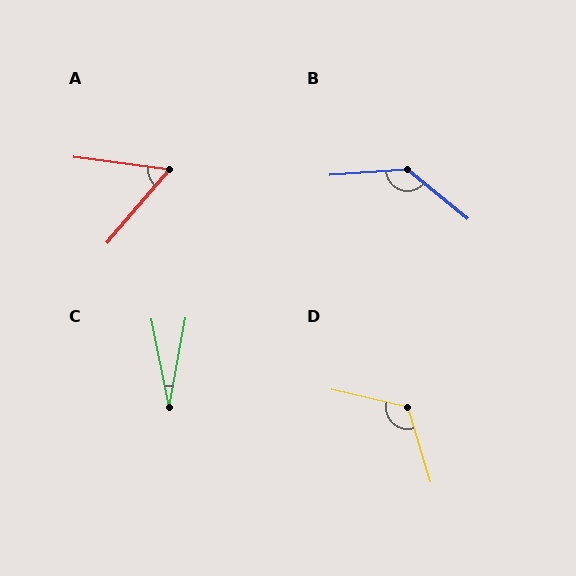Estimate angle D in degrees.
Approximately 120 degrees.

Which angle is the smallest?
C, at approximately 22 degrees.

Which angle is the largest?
B, at approximately 136 degrees.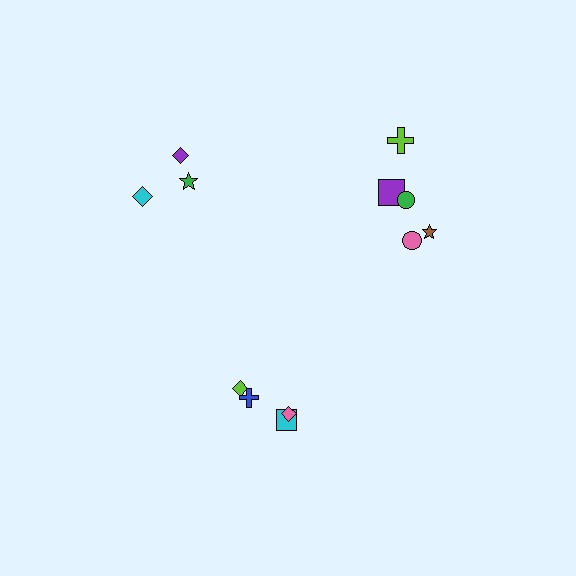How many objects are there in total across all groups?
There are 12 objects.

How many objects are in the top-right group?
There are 5 objects.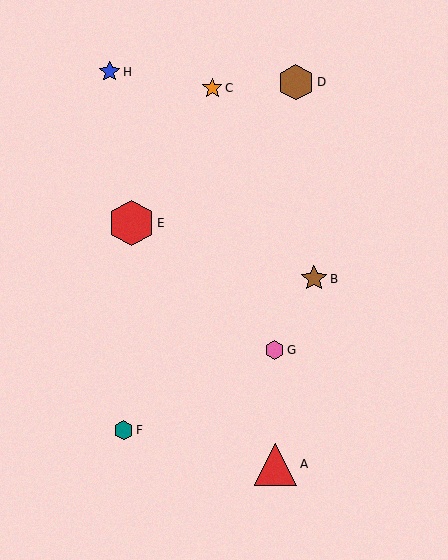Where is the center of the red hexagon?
The center of the red hexagon is at (132, 223).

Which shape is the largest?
The red hexagon (labeled E) is the largest.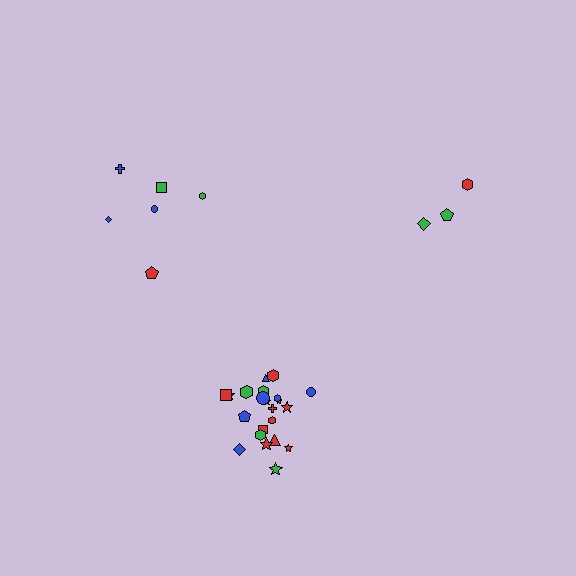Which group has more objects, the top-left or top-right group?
The top-left group.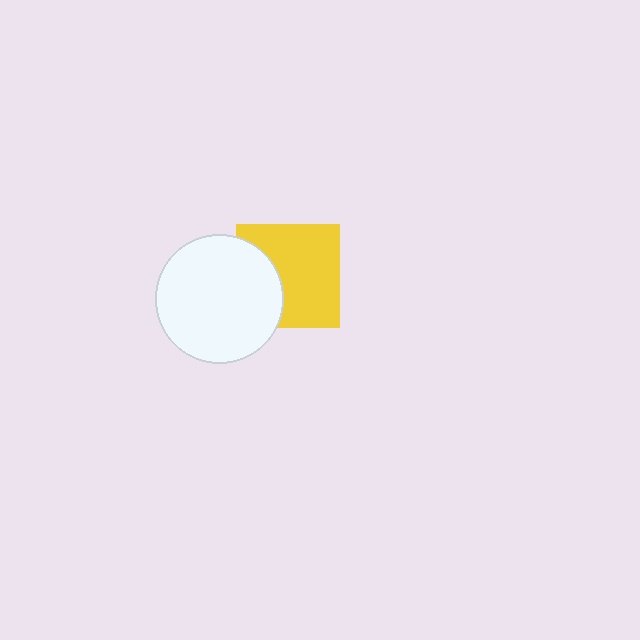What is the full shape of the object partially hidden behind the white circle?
The partially hidden object is a yellow square.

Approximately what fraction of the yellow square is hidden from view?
Roughly 33% of the yellow square is hidden behind the white circle.